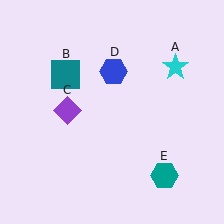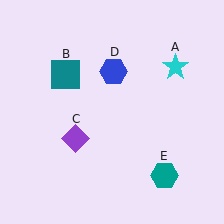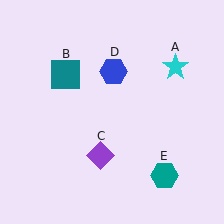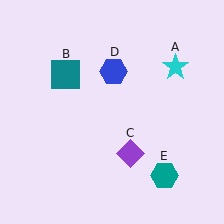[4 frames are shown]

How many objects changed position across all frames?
1 object changed position: purple diamond (object C).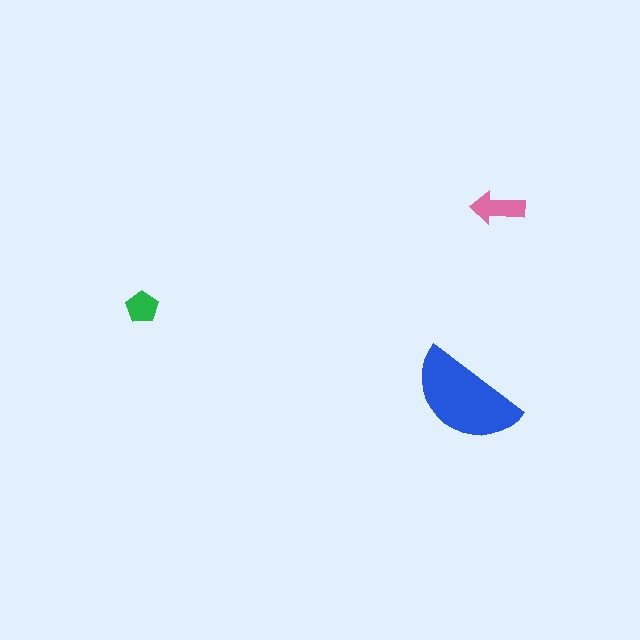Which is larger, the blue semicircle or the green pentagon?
The blue semicircle.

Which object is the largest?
The blue semicircle.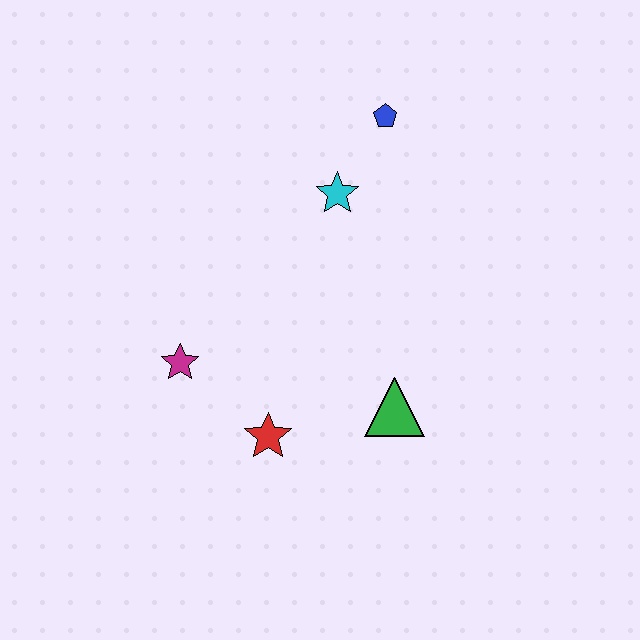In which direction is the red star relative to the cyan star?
The red star is below the cyan star.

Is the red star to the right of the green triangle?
No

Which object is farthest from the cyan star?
The red star is farthest from the cyan star.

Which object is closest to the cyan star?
The blue pentagon is closest to the cyan star.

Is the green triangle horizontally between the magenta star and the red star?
No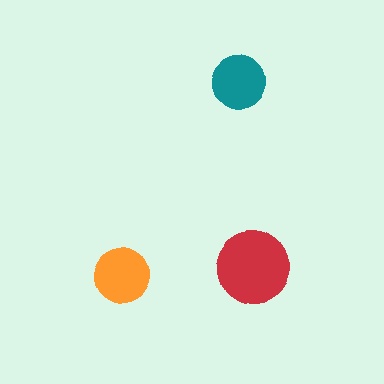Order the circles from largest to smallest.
the red one, the orange one, the teal one.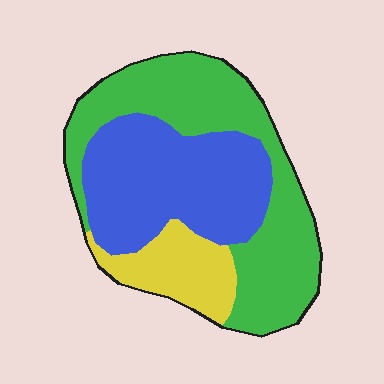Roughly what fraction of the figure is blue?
Blue takes up between a quarter and a half of the figure.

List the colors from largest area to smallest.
From largest to smallest: green, blue, yellow.